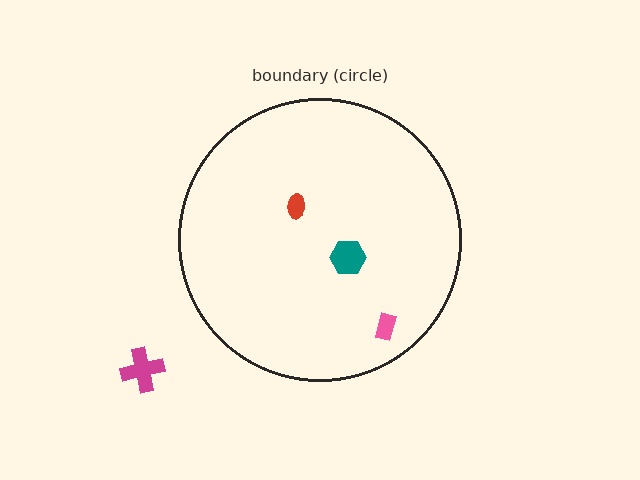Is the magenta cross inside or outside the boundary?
Outside.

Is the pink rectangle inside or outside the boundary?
Inside.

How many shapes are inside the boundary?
3 inside, 1 outside.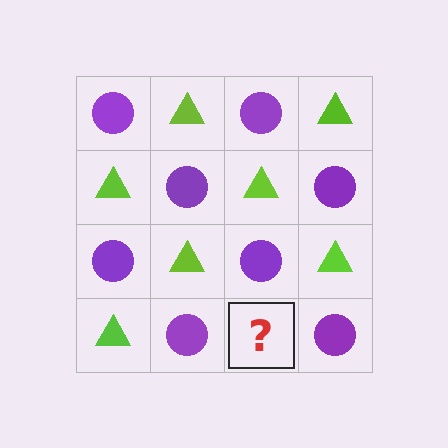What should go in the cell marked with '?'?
The missing cell should contain a lime triangle.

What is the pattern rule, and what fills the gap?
The rule is that it alternates purple circle and lime triangle in a checkerboard pattern. The gap should be filled with a lime triangle.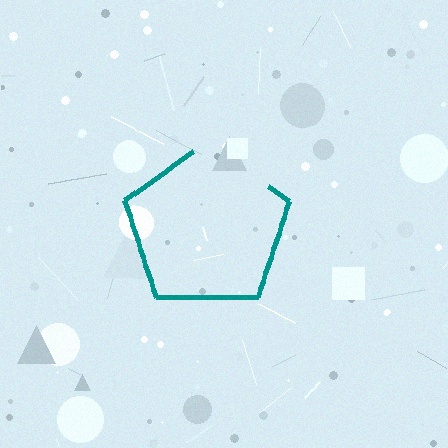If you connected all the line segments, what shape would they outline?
They would outline a pentagon.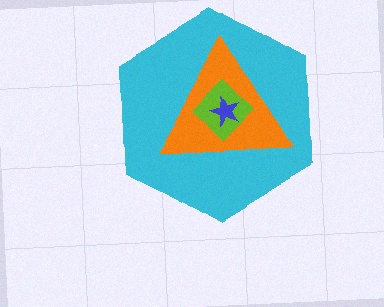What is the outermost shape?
The cyan hexagon.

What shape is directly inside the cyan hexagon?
The orange triangle.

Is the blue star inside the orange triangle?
Yes.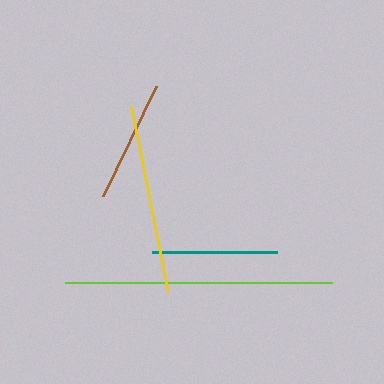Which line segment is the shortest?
The brown line is the shortest at approximately 122 pixels.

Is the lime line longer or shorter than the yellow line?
The lime line is longer than the yellow line.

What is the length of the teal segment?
The teal segment is approximately 125 pixels long.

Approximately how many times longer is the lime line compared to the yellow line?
The lime line is approximately 1.4 times the length of the yellow line.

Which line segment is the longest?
The lime line is the longest at approximately 267 pixels.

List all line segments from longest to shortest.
From longest to shortest: lime, yellow, teal, brown.